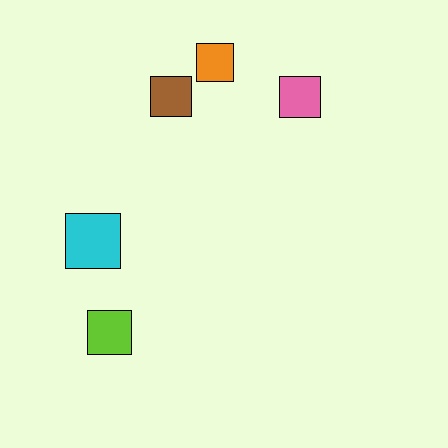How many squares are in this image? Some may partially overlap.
There are 5 squares.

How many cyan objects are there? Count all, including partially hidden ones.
There is 1 cyan object.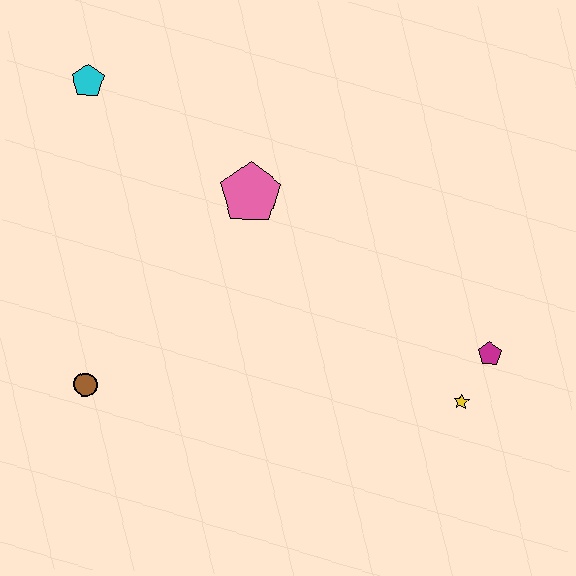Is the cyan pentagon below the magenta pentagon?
No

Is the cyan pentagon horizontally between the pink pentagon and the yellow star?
No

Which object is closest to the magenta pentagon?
The yellow star is closest to the magenta pentagon.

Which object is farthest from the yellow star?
The cyan pentagon is farthest from the yellow star.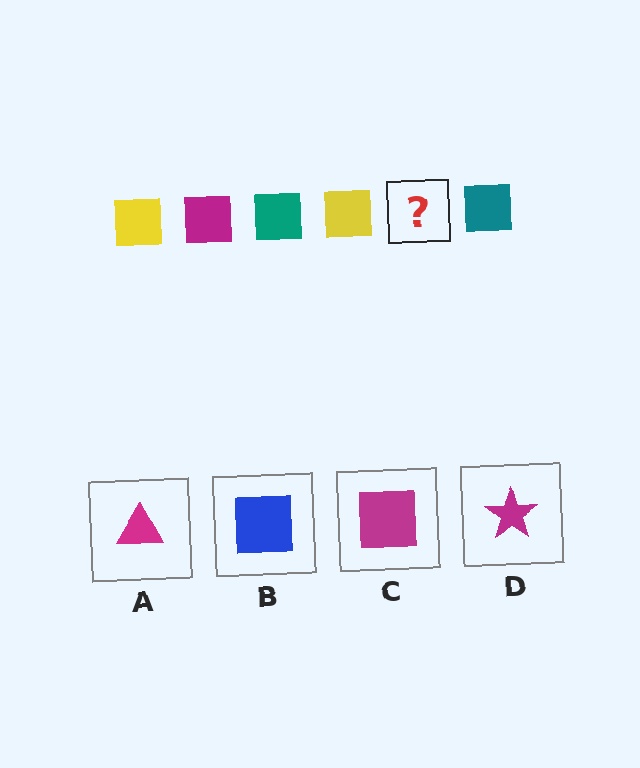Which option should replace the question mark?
Option C.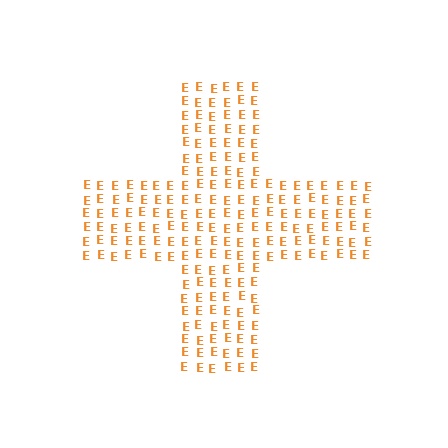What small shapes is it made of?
It is made of small letter E's.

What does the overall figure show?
The overall figure shows a cross.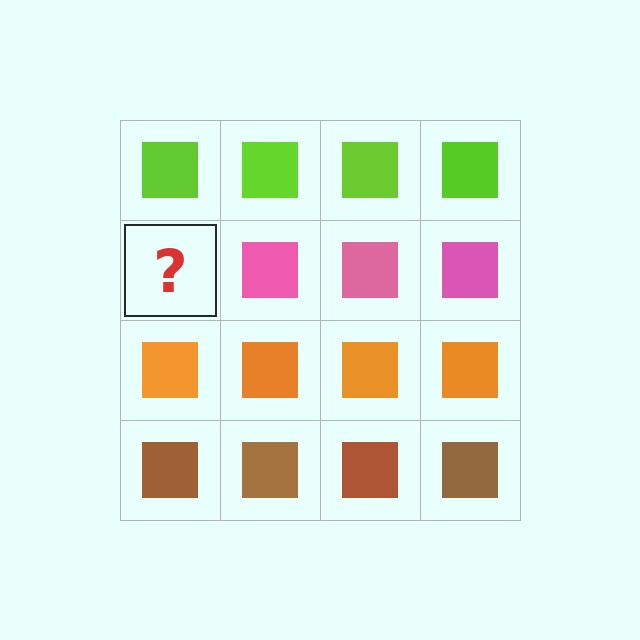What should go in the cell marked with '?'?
The missing cell should contain a pink square.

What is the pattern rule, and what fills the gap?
The rule is that each row has a consistent color. The gap should be filled with a pink square.